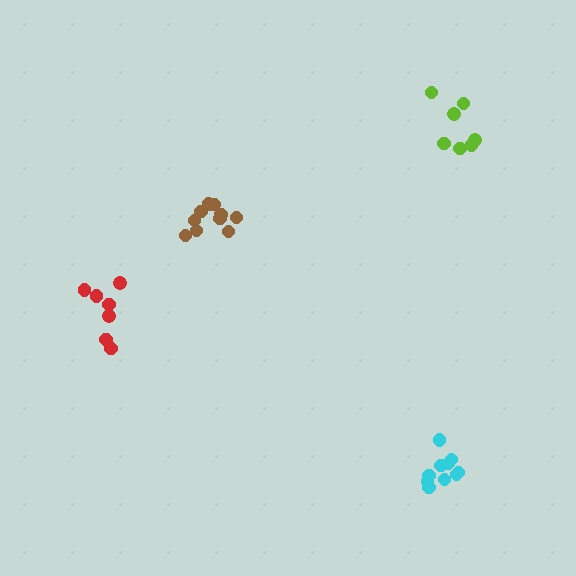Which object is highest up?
The lime cluster is topmost.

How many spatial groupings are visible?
There are 4 spatial groupings.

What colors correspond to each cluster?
The clusters are colored: brown, lime, cyan, red.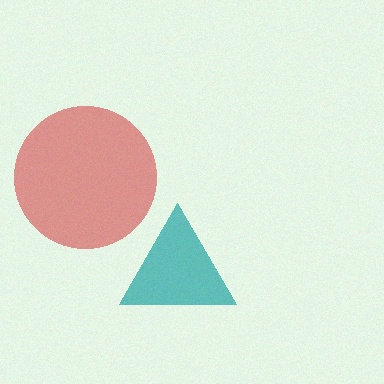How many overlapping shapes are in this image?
There are 2 overlapping shapes in the image.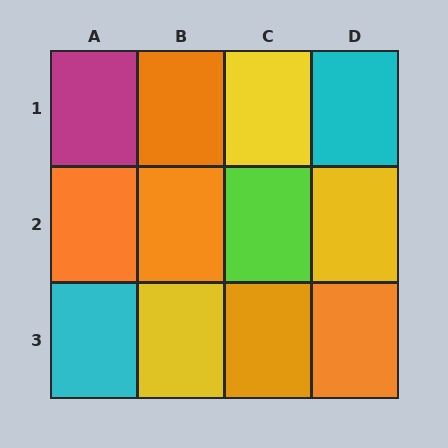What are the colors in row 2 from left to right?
Orange, orange, lime, yellow.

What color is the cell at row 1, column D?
Cyan.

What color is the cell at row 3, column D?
Orange.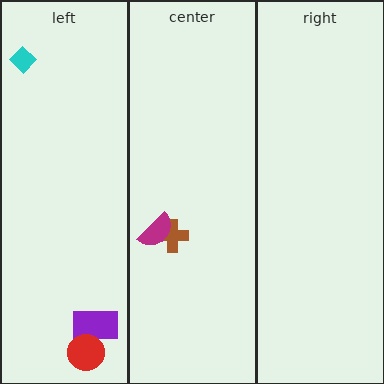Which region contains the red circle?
The left region.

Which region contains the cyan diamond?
The left region.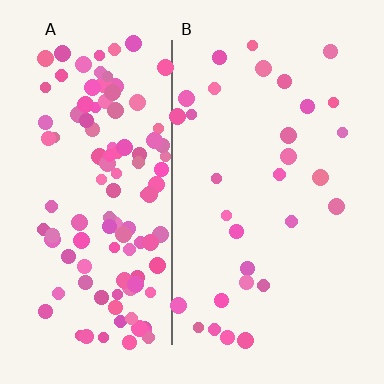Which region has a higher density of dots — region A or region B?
A (the left).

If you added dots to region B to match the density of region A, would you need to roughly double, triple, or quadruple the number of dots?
Approximately quadruple.